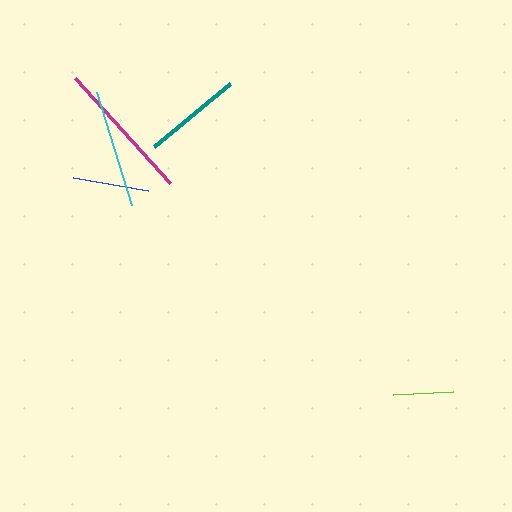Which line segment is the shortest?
The lime line is the shortest at approximately 60 pixels.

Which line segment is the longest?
The magenta line is the longest at approximately 142 pixels.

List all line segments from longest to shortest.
From longest to shortest: magenta, cyan, teal, blue, lime.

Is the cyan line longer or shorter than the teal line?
The cyan line is longer than the teal line.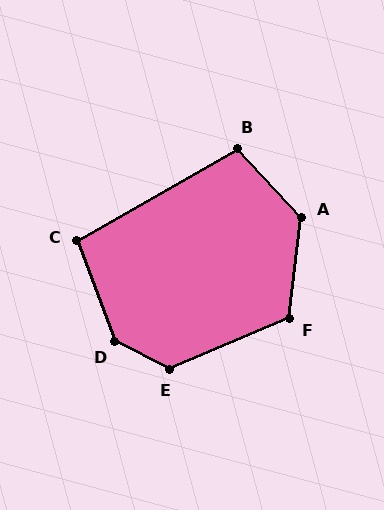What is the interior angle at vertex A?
Approximately 130 degrees (obtuse).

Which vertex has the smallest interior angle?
C, at approximately 99 degrees.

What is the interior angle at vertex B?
Approximately 103 degrees (obtuse).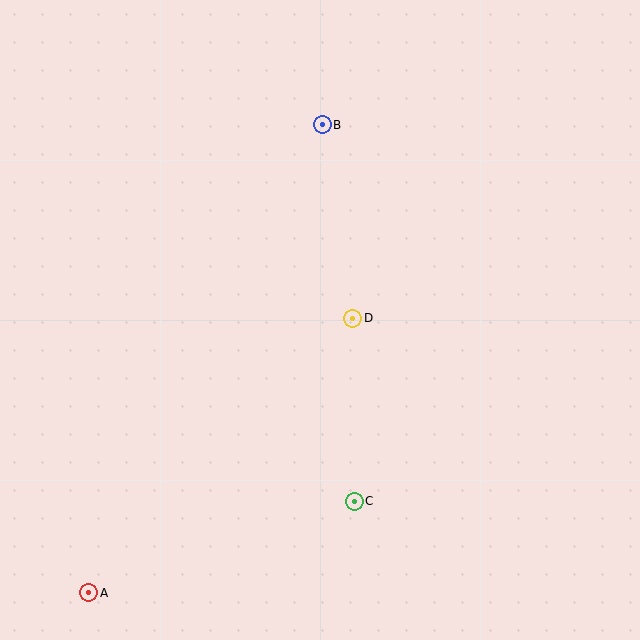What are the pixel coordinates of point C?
Point C is at (354, 501).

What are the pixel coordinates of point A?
Point A is at (89, 593).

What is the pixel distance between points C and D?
The distance between C and D is 183 pixels.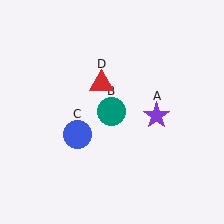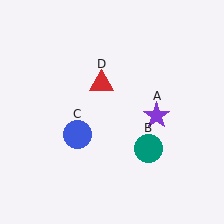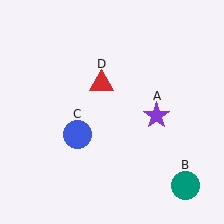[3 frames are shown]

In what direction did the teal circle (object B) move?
The teal circle (object B) moved down and to the right.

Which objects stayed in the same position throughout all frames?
Purple star (object A) and blue circle (object C) and red triangle (object D) remained stationary.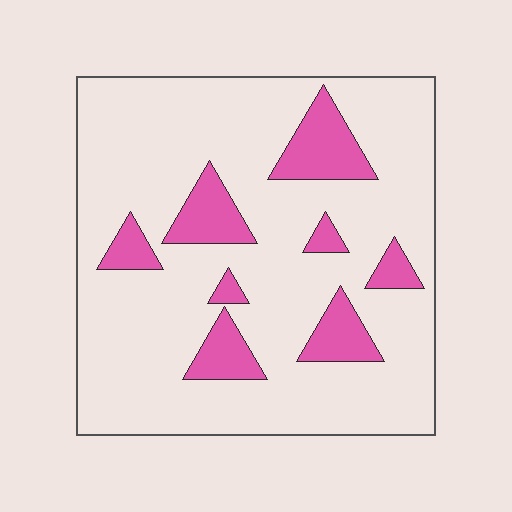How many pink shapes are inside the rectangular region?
8.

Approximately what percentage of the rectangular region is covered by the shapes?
Approximately 15%.